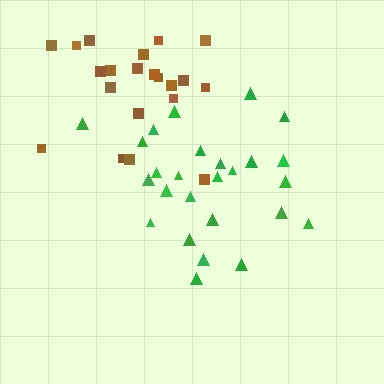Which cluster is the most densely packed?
Green.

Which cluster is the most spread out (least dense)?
Brown.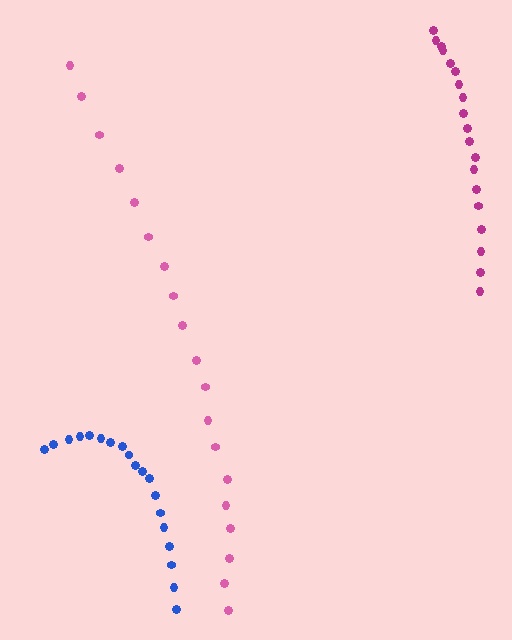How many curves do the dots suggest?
There are 3 distinct paths.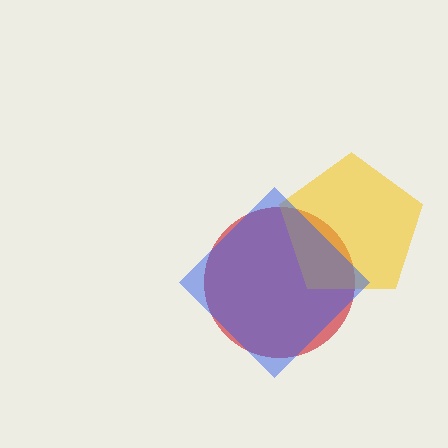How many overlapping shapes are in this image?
There are 3 overlapping shapes in the image.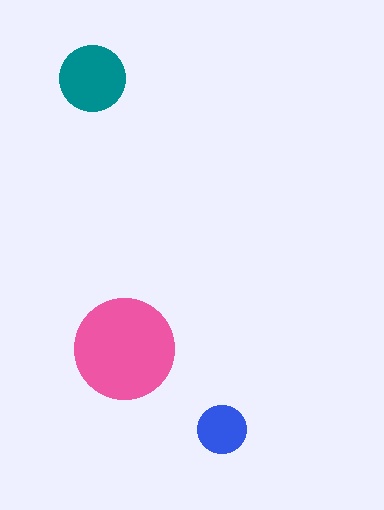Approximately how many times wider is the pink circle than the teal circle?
About 1.5 times wider.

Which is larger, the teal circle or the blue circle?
The teal one.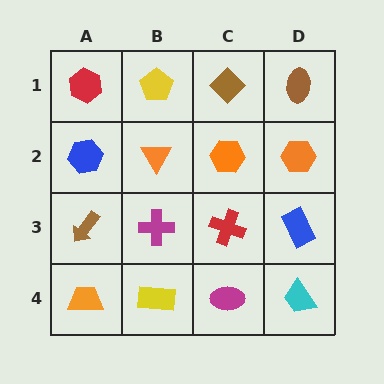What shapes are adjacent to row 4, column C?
A red cross (row 3, column C), a yellow rectangle (row 4, column B), a cyan trapezoid (row 4, column D).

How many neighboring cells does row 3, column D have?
3.